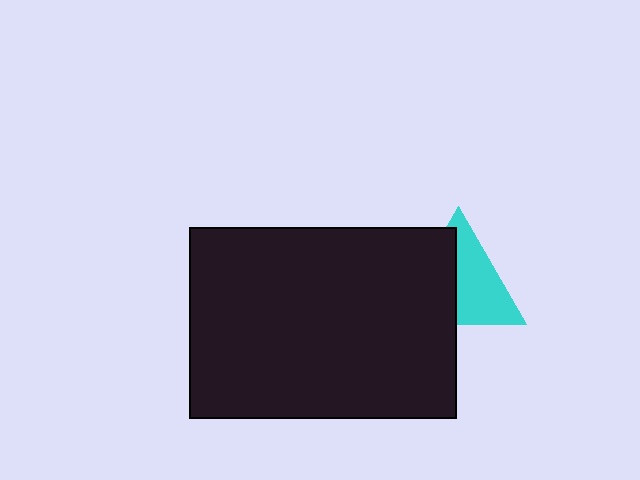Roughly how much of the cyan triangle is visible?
About half of it is visible (roughly 53%).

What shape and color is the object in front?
The object in front is a black rectangle.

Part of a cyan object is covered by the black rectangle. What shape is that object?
It is a triangle.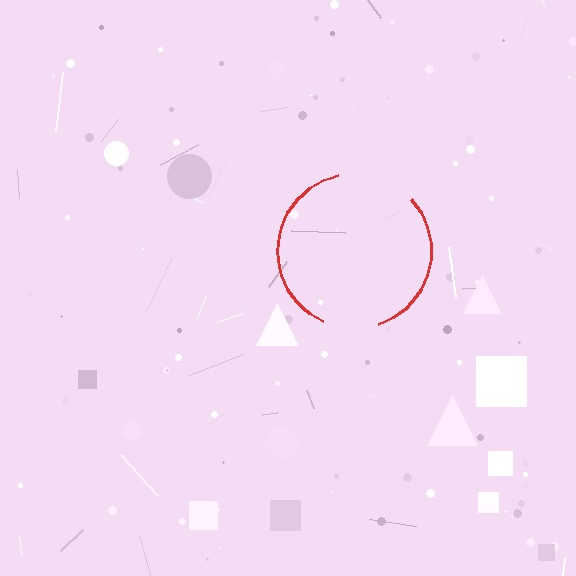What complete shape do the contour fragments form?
The contour fragments form a circle.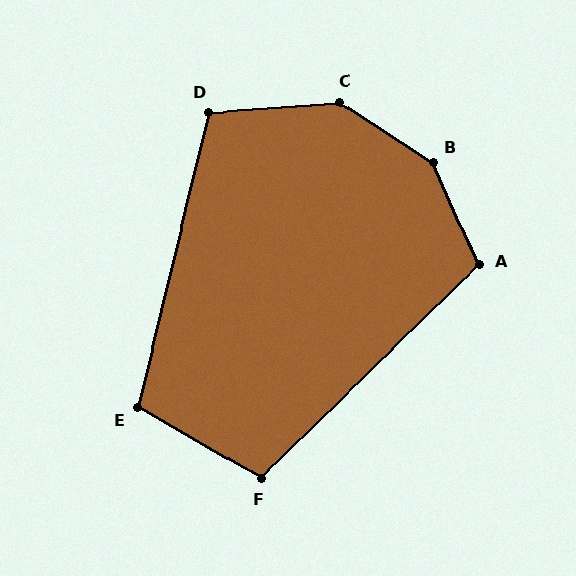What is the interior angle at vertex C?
Approximately 143 degrees (obtuse).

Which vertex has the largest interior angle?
B, at approximately 146 degrees.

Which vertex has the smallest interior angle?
F, at approximately 106 degrees.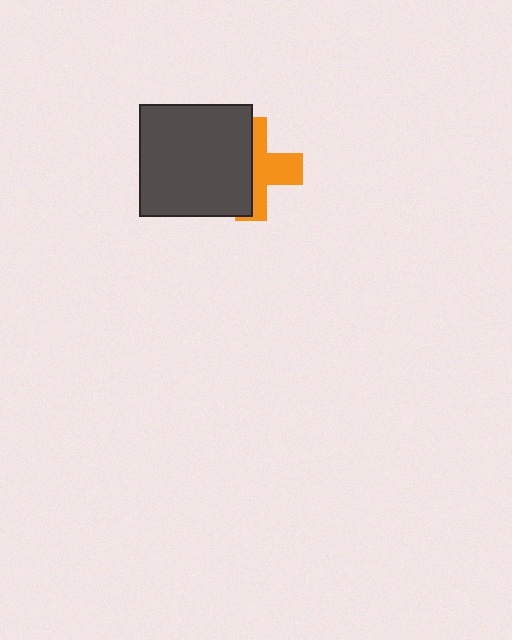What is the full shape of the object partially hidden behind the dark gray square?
The partially hidden object is an orange cross.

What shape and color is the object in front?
The object in front is a dark gray square.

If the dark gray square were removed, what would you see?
You would see the complete orange cross.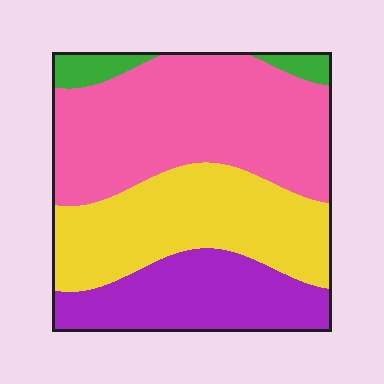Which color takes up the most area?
Pink, at roughly 40%.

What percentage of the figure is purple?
Purple takes up about one fifth (1/5) of the figure.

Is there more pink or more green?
Pink.